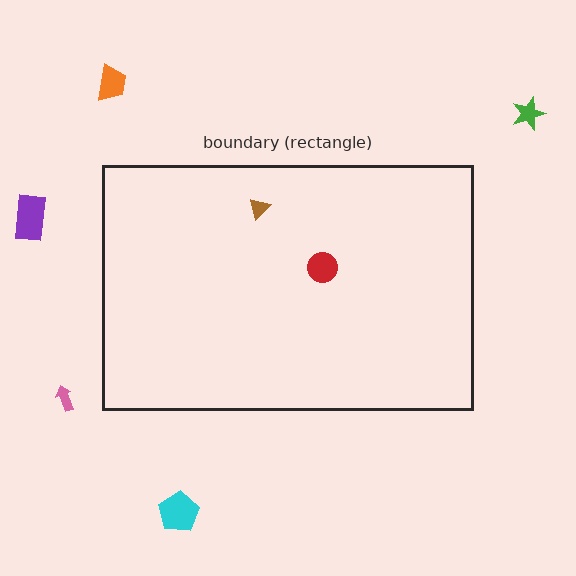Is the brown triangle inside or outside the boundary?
Inside.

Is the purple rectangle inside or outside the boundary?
Outside.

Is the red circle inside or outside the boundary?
Inside.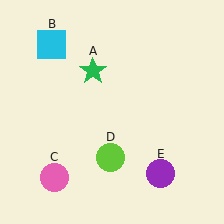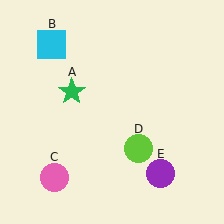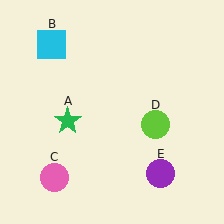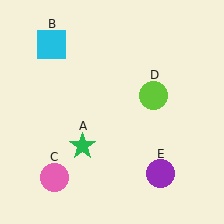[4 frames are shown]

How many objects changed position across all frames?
2 objects changed position: green star (object A), lime circle (object D).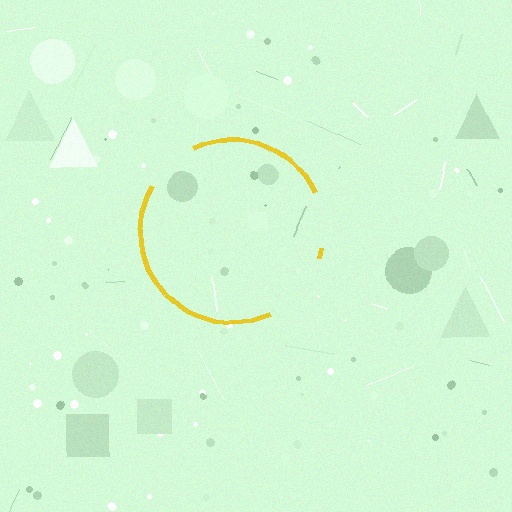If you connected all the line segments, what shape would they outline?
They would outline a circle.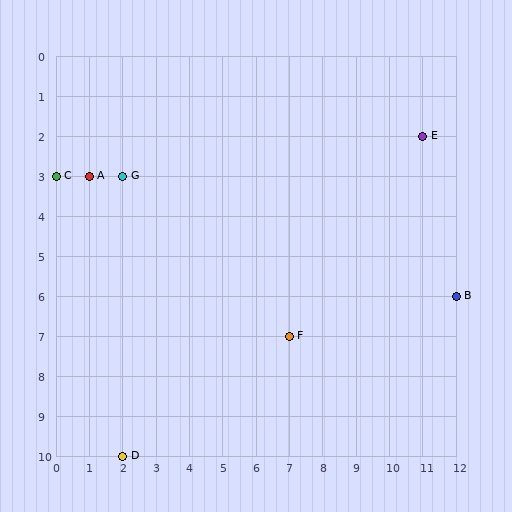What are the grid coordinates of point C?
Point C is at grid coordinates (0, 3).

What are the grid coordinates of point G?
Point G is at grid coordinates (2, 3).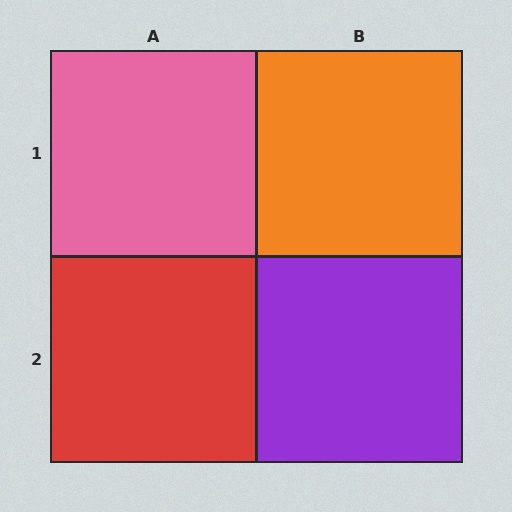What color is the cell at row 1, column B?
Orange.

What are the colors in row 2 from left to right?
Red, purple.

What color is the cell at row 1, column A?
Pink.